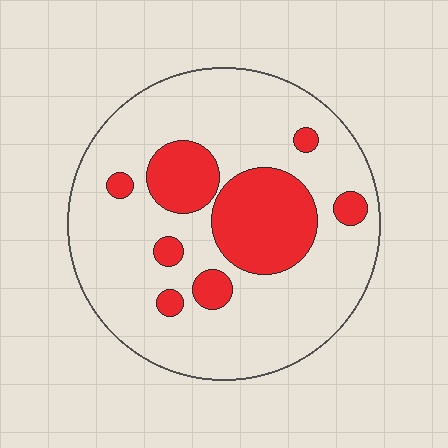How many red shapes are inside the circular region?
8.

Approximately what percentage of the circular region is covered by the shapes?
Approximately 25%.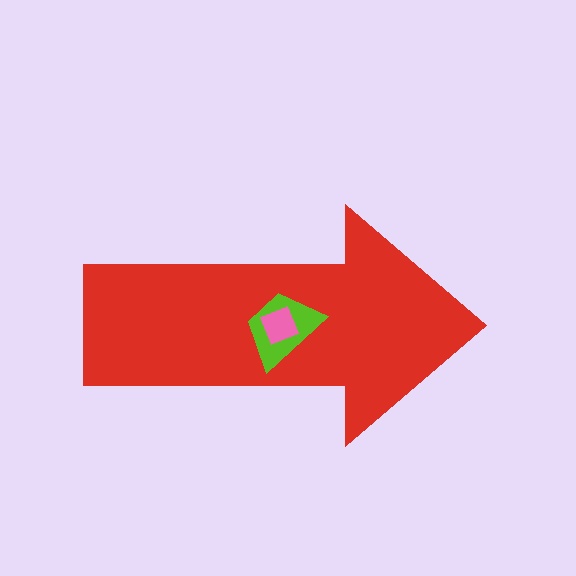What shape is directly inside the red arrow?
The lime trapezoid.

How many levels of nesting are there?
3.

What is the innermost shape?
The pink diamond.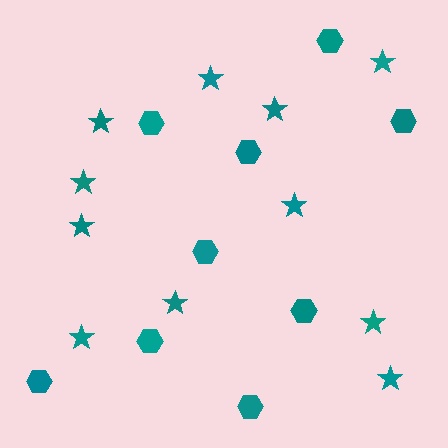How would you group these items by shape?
There are 2 groups: one group of hexagons (9) and one group of stars (11).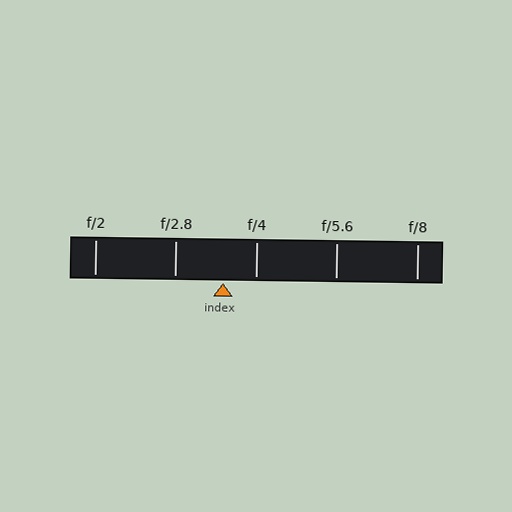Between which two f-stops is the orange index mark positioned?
The index mark is between f/2.8 and f/4.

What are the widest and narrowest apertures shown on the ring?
The widest aperture shown is f/2 and the narrowest is f/8.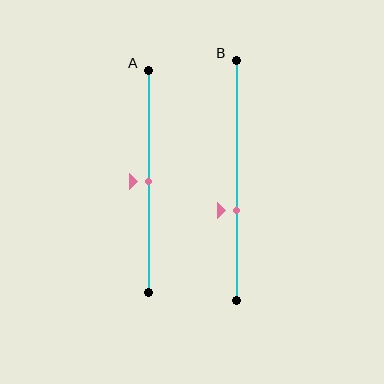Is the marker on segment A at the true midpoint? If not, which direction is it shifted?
Yes, the marker on segment A is at the true midpoint.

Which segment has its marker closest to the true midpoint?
Segment A has its marker closest to the true midpoint.